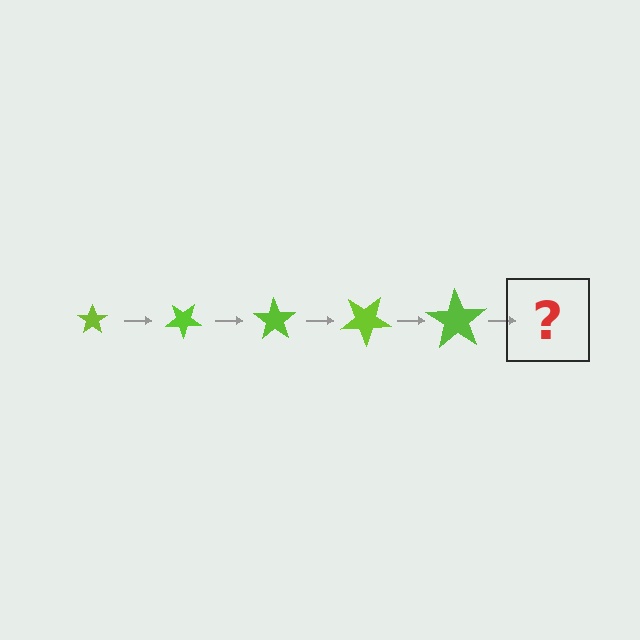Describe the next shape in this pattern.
It should be a star, larger than the previous one and rotated 175 degrees from the start.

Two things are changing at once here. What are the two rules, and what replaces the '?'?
The two rules are that the star grows larger each step and it rotates 35 degrees each step. The '?' should be a star, larger than the previous one and rotated 175 degrees from the start.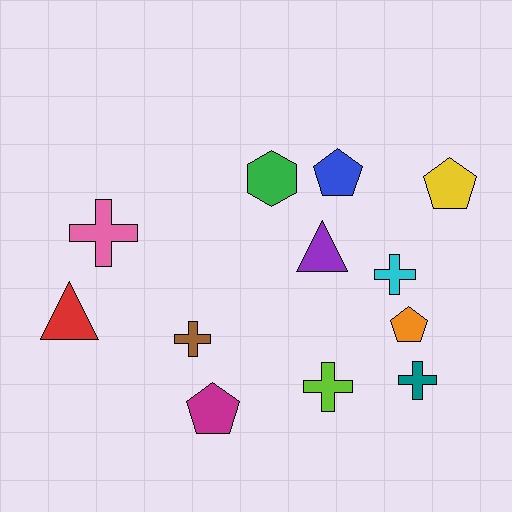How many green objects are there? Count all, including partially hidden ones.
There is 1 green object.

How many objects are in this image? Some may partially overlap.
There are 12 objects.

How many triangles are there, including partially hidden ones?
There are 2 triangles.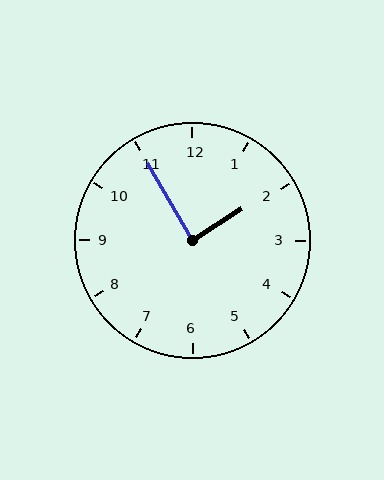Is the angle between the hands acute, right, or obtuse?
It is right.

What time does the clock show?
1:55.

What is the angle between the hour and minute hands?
Approximately 88 degrees.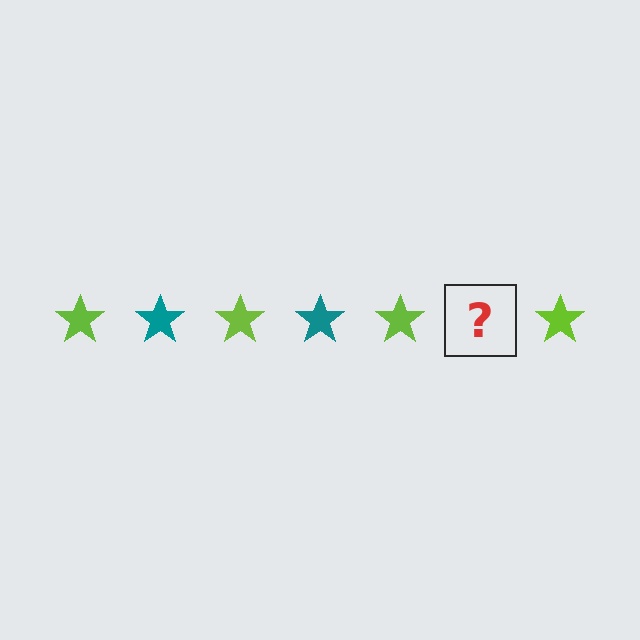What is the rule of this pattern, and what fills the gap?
The rule is that the pattern cycles through lime, teal stars. The gap should be filled with a teal star.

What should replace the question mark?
The question mark should be replaced with a teal star.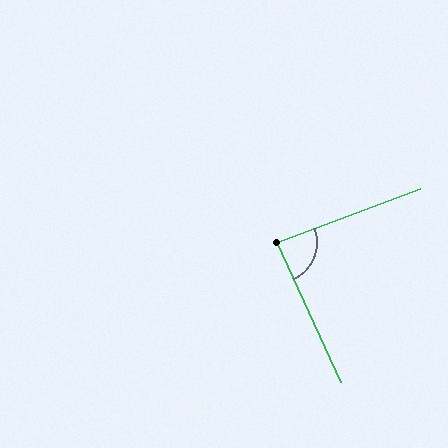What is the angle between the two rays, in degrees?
Approximately 86 degrees.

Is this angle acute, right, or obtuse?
It is approximately a right angle.